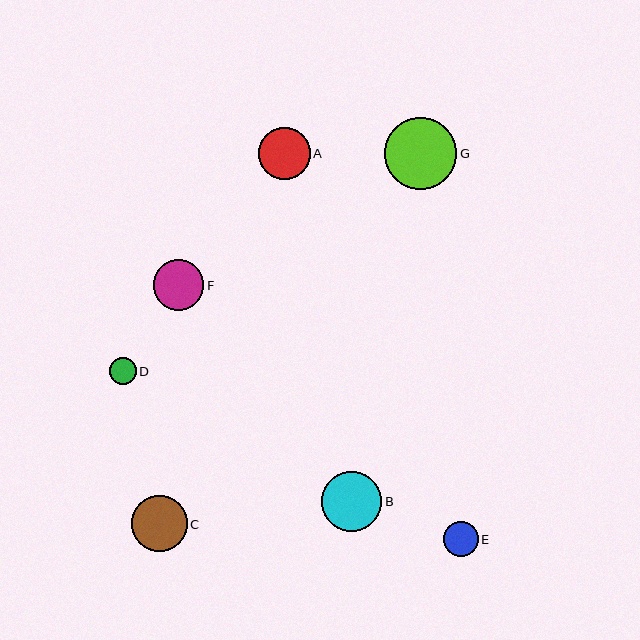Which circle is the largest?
Circle G is the largest with a size of approximately 73 pixels.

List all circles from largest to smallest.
From largest to smallest: G, B, C, A, F, E, D.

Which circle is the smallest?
Circle D is the smallest with a size of approximately 27 pixels.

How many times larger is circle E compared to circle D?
Circle E is approximately 1.3 times the size of circle D.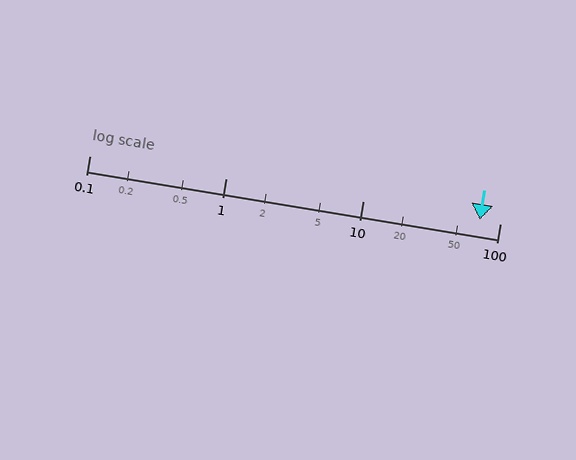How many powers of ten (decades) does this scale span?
The scale spans 3 decades, from 0.1 to 100.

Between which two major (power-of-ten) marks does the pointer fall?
The pointer is between 10 and 100.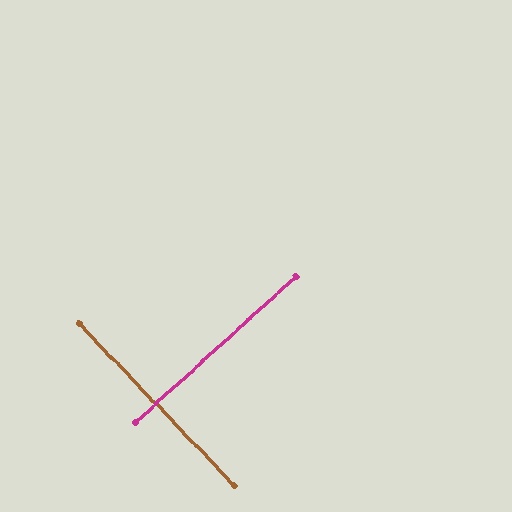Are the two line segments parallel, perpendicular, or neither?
Perpendicular — they meet at approximately 89°.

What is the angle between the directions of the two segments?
Approximately 89 degrees.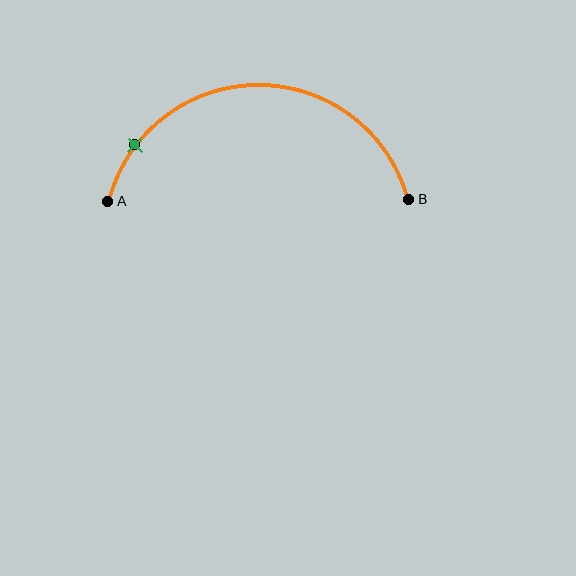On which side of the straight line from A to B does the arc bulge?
The arc bulges above the straight line connecting A and B.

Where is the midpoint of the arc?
The arc midpoint is the point on the curve farthest from the straight line joining A and B. It sits above that line.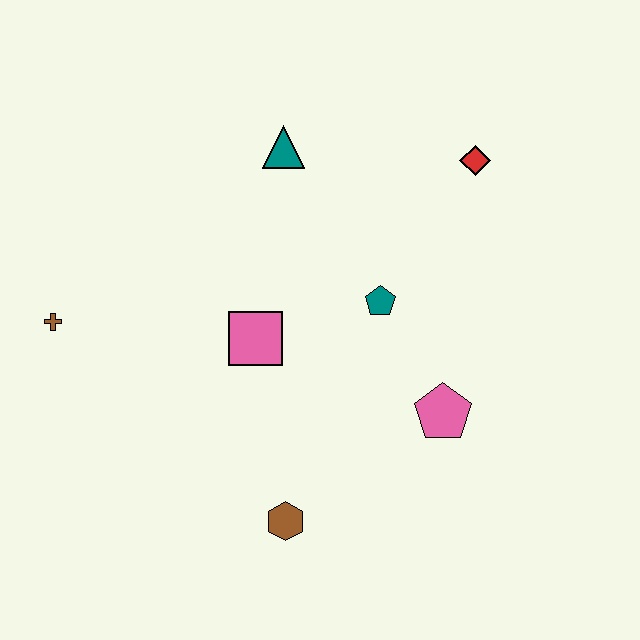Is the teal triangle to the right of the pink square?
Yes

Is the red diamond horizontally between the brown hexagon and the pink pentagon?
No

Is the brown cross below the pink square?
No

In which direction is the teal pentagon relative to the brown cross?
The teal pentagon is to the right of the brown cross.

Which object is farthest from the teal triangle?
The brown hexagon is farthest from the teal triangle.